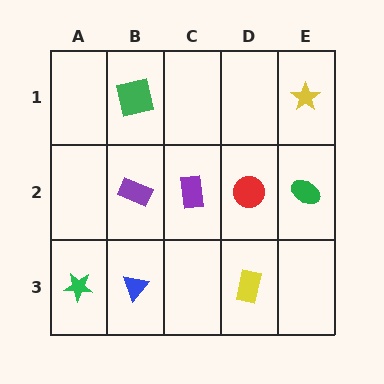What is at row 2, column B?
A purple rectangle.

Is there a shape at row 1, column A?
No, that cell is empty.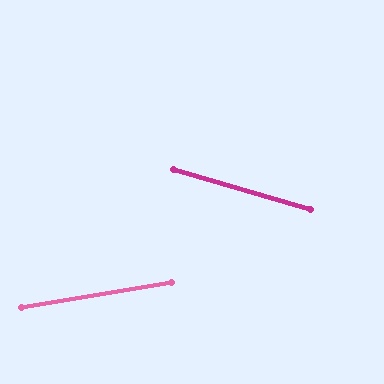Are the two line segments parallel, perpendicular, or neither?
Neither parallel nor perpendicular — they differ by about 26°.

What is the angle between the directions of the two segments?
Approximately 26 degrees.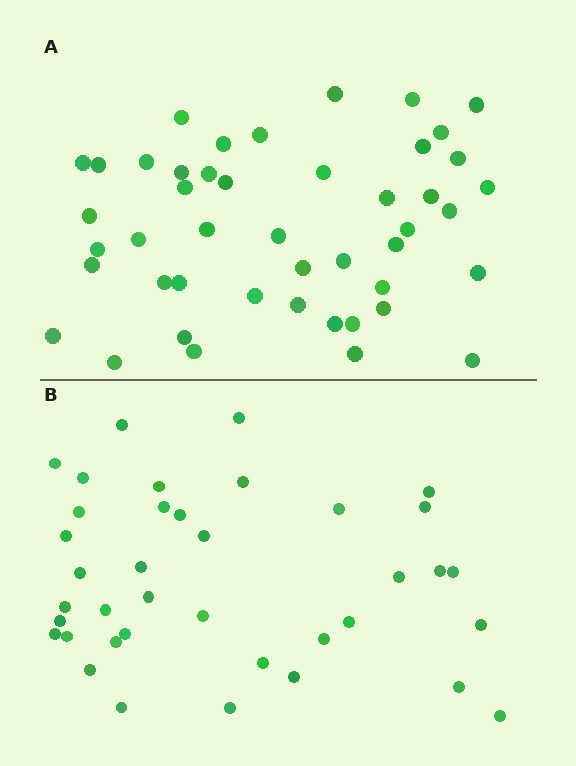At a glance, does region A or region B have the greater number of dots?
Region A (the top region) has more dots.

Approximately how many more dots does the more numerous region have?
Region A has roughly 8 or so more dots than region B.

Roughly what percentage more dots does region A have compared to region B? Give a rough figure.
About 20% more.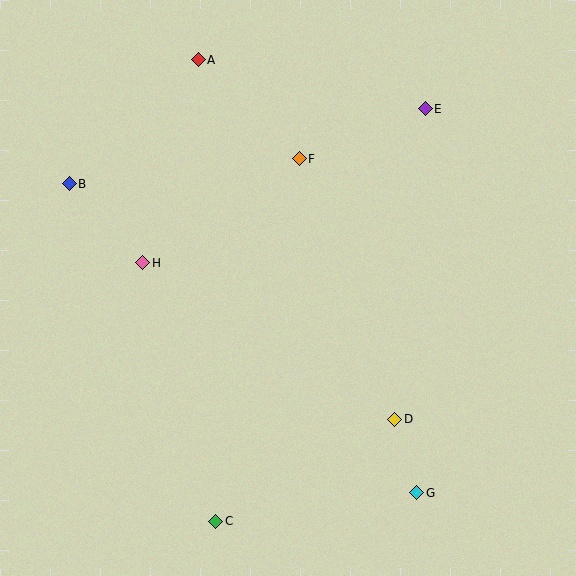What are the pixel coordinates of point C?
Point C is at (216, 521).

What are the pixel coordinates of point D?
Point D is at (395, 419).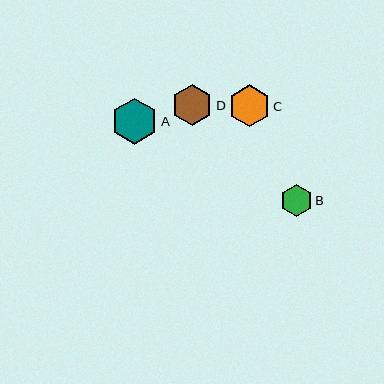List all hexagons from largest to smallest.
From largest to smallest: A, C, D, B.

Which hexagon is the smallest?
Hexagon B is the smallest with a size of approximately 31 pixels.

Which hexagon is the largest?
Hexagon A is the largest with a size of approximately 46 pixels.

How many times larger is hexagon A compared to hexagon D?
Hexagon A is approximately 1.1 times the size of hexagon D.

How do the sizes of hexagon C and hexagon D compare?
Hexagon C and hexagon D are approximately the same size.